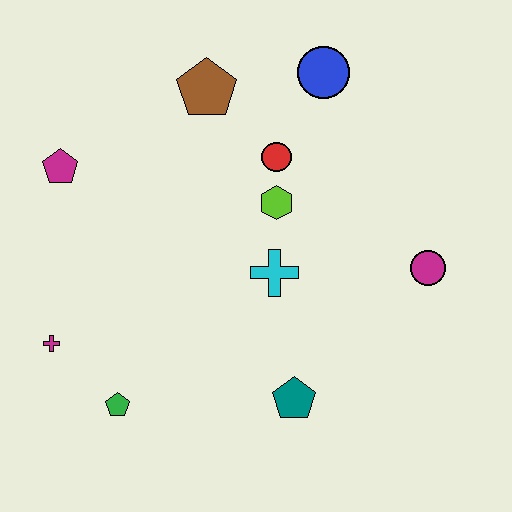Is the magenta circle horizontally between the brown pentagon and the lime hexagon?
No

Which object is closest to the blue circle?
The red circle is closest to the blue circle.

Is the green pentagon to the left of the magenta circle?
Yes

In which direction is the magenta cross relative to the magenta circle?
The magenta cross is to the left of the magenta circle.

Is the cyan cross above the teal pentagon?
Yes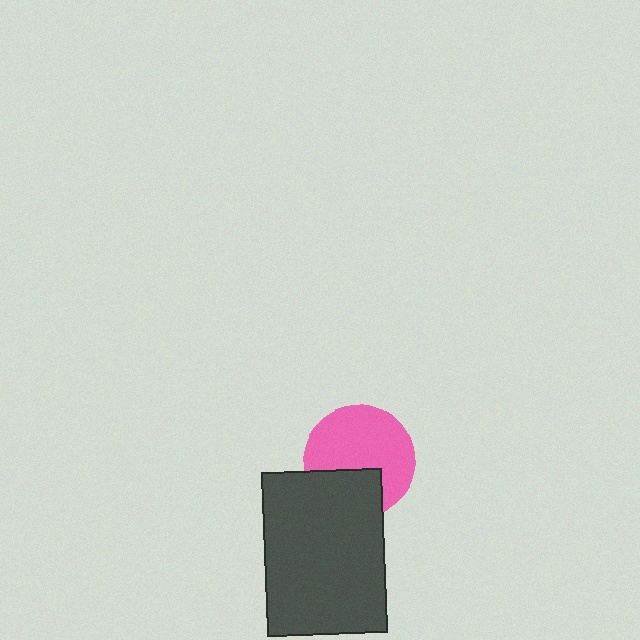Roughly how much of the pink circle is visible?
Most of it is visible (roughly 69%).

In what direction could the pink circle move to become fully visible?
The pink circle could move up. That would shift it out from behind the dark gray rectangle entirely.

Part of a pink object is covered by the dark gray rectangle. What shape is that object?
It is a circle.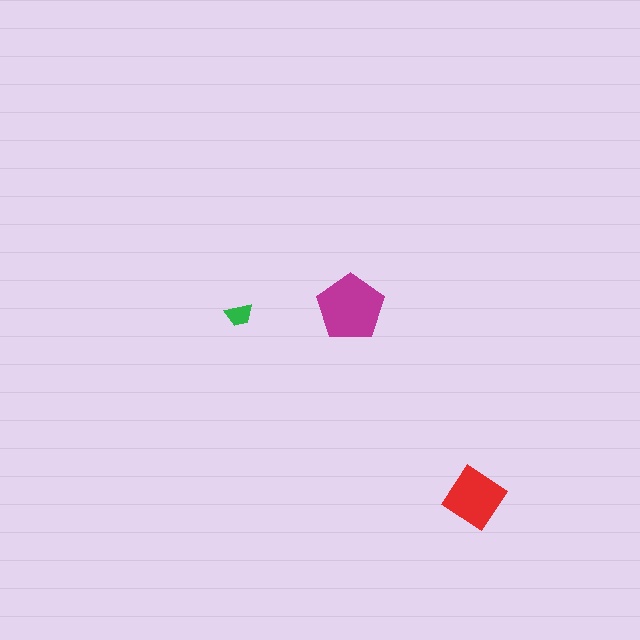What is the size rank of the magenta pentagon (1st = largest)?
1st.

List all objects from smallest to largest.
The green trapezoid, the red diamond, the magenta pentagon.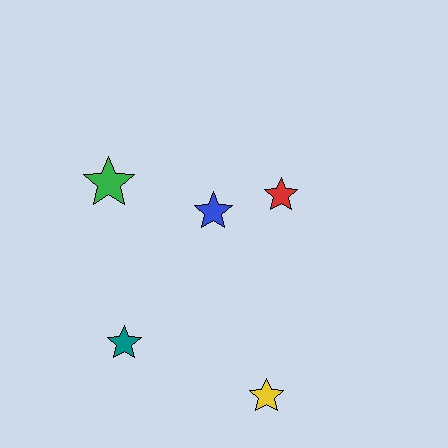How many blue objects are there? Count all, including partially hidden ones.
There is 1 blue object.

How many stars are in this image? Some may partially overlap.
There are 5 stars.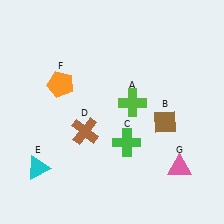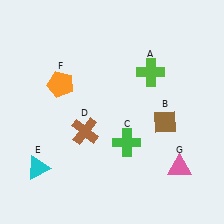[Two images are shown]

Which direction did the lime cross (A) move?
The lime cross (A) moved up.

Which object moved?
The lime cross (A) moved up.